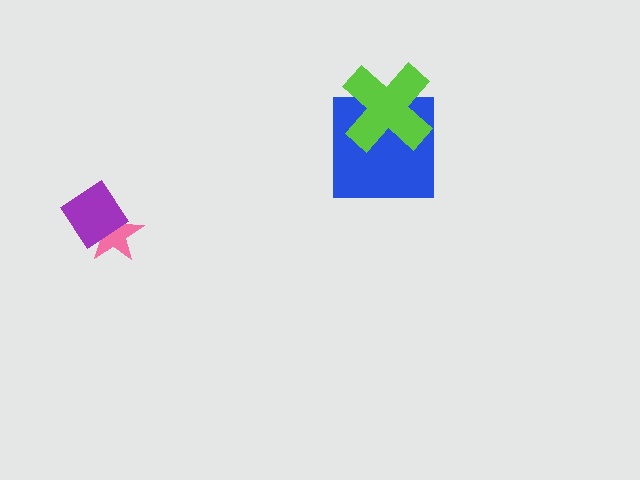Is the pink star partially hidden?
Yes, it is partially covered by another shape.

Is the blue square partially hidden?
Yes, it is partially covered by another shape.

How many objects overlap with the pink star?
1 object overlaps with the pink star.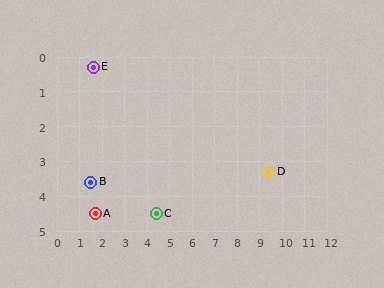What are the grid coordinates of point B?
Point B is at approximately (1.5, 3.6).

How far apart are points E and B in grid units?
Points E and B are about 3.3 grid units apart.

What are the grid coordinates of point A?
Point A is at approximately (1.7, 4.5).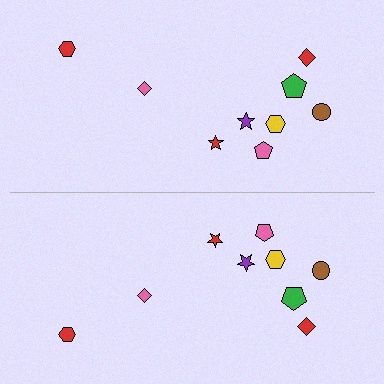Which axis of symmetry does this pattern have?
The pattern has a horizontal axis of symmetry running through the center of the image.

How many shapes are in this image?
There are 18 shapes in this image.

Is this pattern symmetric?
Yes, this pattern has bilateral (reflection) symmetry.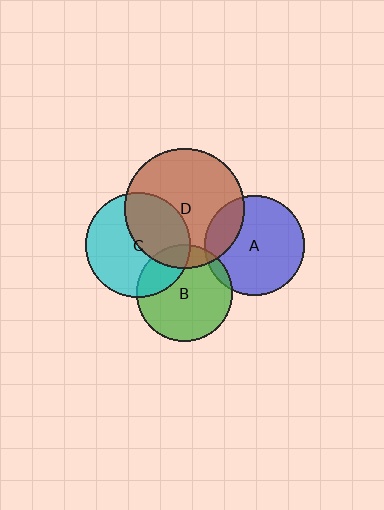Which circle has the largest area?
Circle D (brown).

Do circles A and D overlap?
Yes.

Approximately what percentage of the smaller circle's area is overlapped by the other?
Approximately 20%.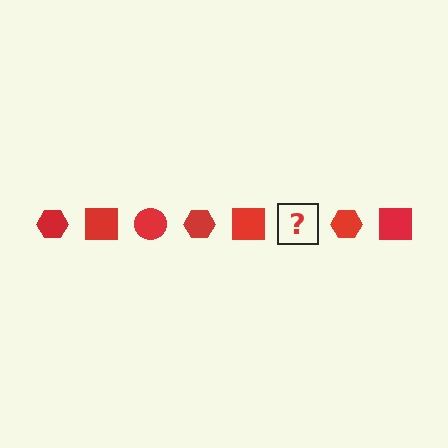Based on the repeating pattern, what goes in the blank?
The blank should be a red circle.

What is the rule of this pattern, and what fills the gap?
The rule is that the pattern cycles through hexagon, square, circle shapes in red. The gap should be filled with a red circle.